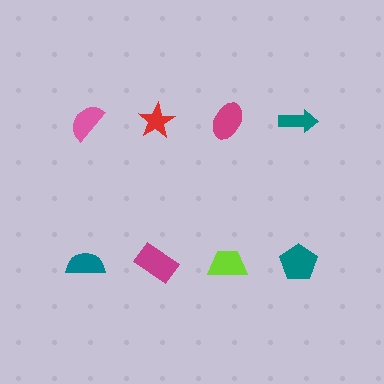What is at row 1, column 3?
A magenta ellipse.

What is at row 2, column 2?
A magenta rectangle.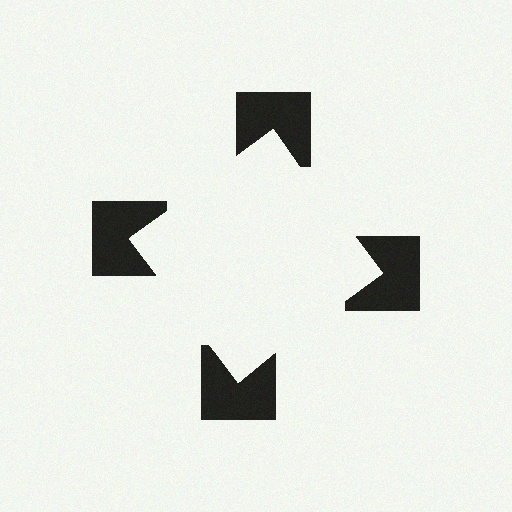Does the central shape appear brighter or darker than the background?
It typically appears slightly brighter than the background, even though no actual brightness change is drawn.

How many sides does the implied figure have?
4 sides.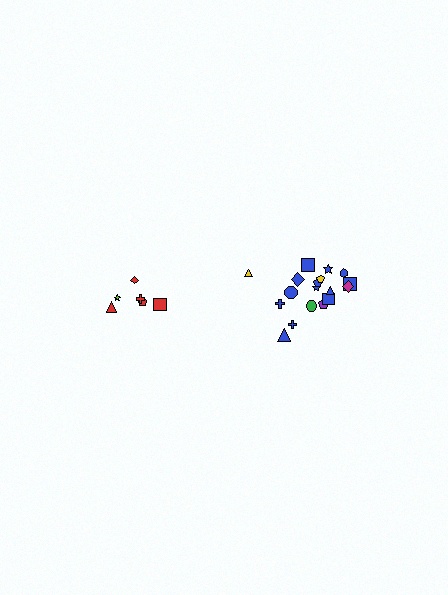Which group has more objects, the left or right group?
The right group.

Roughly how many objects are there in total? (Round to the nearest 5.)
Roughly 25 objects in total.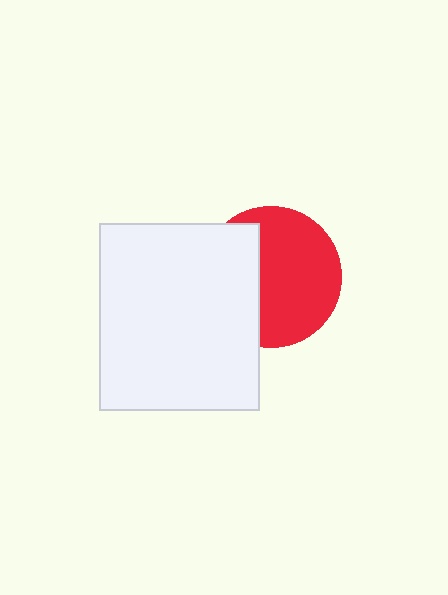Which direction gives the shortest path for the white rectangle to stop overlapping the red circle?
Moving left gives the shortest separation.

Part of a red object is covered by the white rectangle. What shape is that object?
It is a circle.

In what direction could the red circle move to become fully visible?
The red circle could move right. That would shift it out from behind the white rectangle entirely.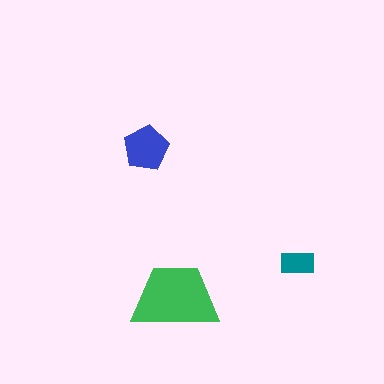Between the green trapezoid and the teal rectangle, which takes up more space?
The green trapezoid.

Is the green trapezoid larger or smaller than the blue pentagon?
Larger.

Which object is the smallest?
The teal rectangle.